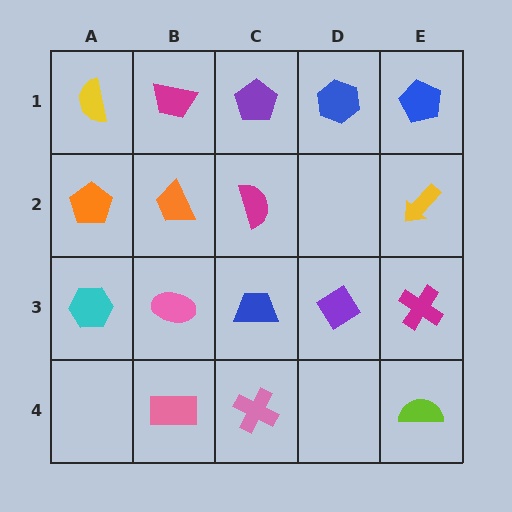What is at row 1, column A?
A yellow semicircle.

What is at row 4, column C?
A pink cross.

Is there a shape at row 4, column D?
No, that cell is empty.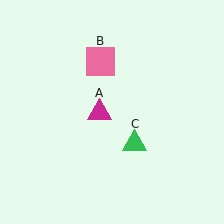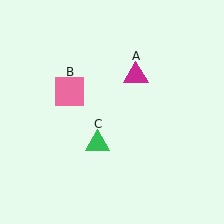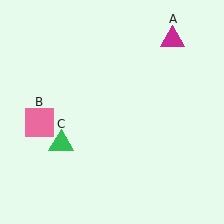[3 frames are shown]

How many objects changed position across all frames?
3 objects changed position: magenta triangle (object A), pink square (object B), green triangle (object C).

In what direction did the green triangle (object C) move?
The green triangle (object C) moved left.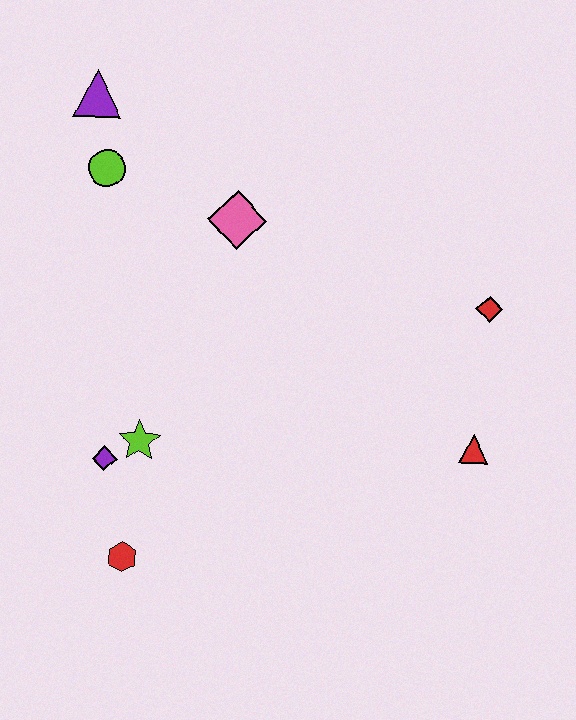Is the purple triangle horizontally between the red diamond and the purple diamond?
No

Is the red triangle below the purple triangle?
Yes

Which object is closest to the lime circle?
The purple triangle is closest to the lime circle.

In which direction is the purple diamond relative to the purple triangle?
The purple diamond is below the purple triangle.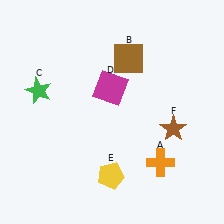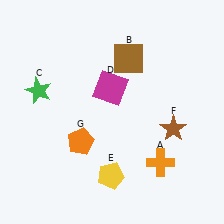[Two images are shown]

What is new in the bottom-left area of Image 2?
An orange pentagon (G) was added in the bottom-left area of Image 2.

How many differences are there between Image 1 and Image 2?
There is 1 difference between the two images.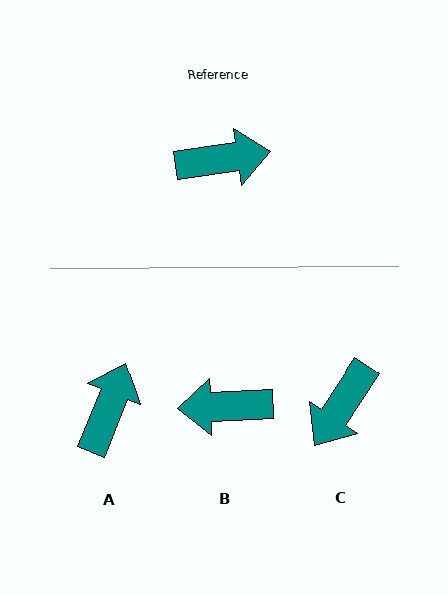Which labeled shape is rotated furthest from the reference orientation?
B, about 174 degrees away.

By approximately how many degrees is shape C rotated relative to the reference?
Approximately 132 degrees clockwise.